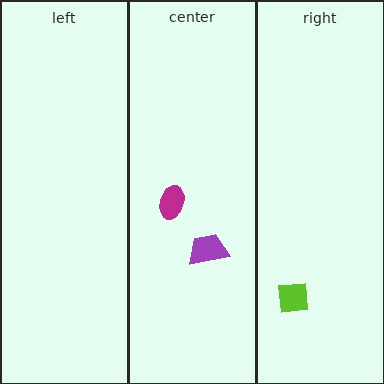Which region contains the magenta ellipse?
The center region.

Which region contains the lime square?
The right region.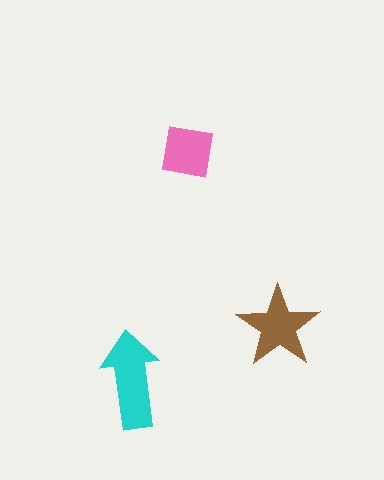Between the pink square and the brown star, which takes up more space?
The brown star.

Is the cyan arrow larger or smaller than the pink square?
Larger.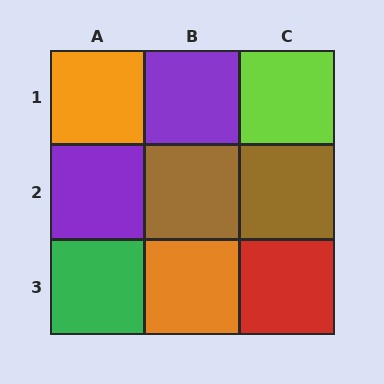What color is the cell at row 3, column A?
Green.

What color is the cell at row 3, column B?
Orange.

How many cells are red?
1 cell is red.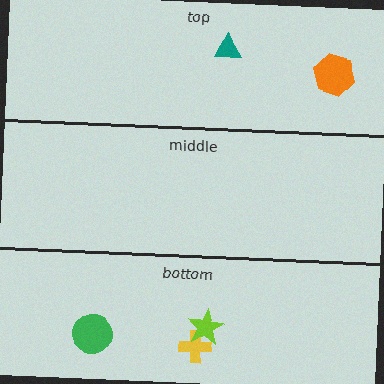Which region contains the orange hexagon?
The top region.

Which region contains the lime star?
The bottom region.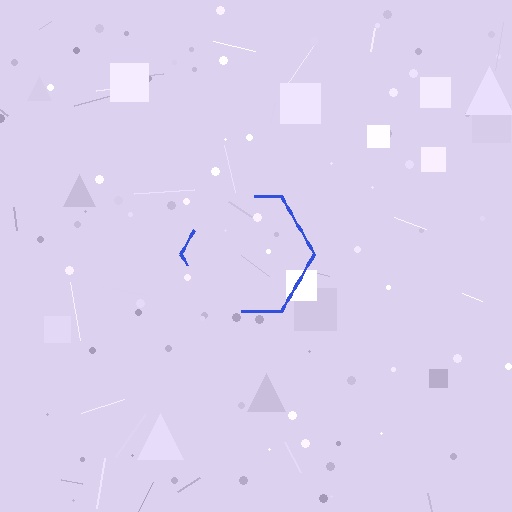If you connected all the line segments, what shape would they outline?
They would outline a hexagon.